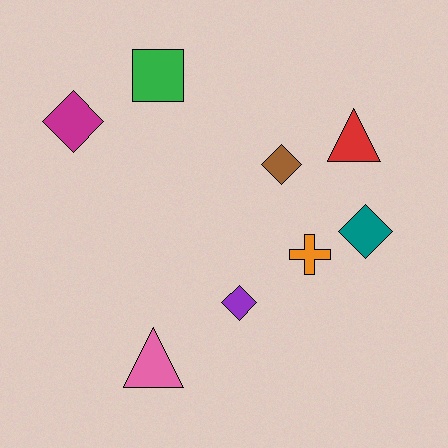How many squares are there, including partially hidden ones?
There is 1 square.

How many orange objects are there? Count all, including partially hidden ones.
There is 1 orange object.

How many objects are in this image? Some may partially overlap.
There are 8 objects.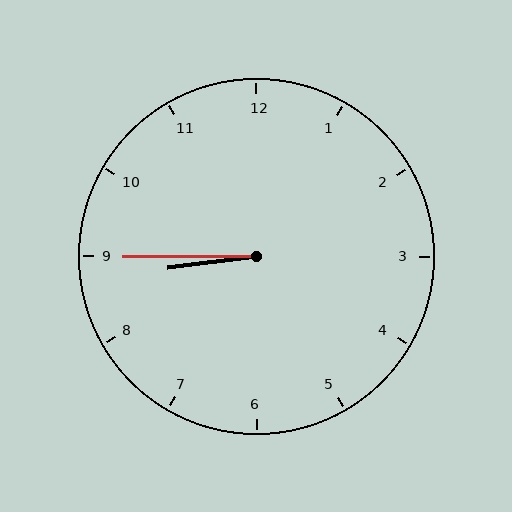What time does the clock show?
8:45.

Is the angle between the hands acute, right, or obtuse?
It is acute.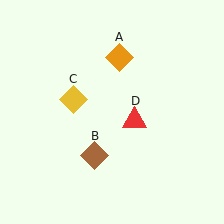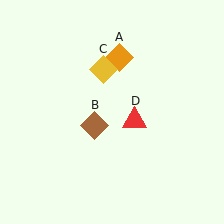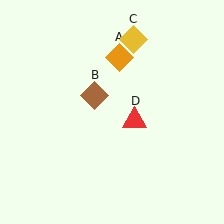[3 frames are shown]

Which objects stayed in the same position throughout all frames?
Orange diamond (object A) and red triangle (object D) remained stationary.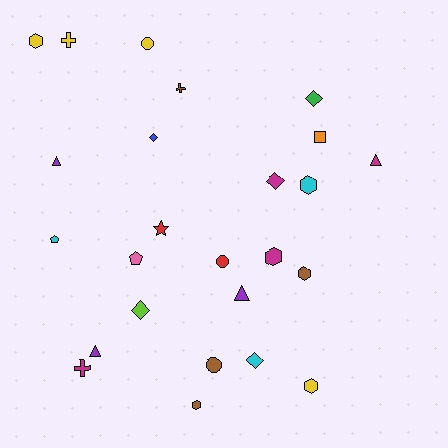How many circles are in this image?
There are 3 circles.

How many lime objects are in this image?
There is 1 lime object.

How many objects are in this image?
There are 25 objects.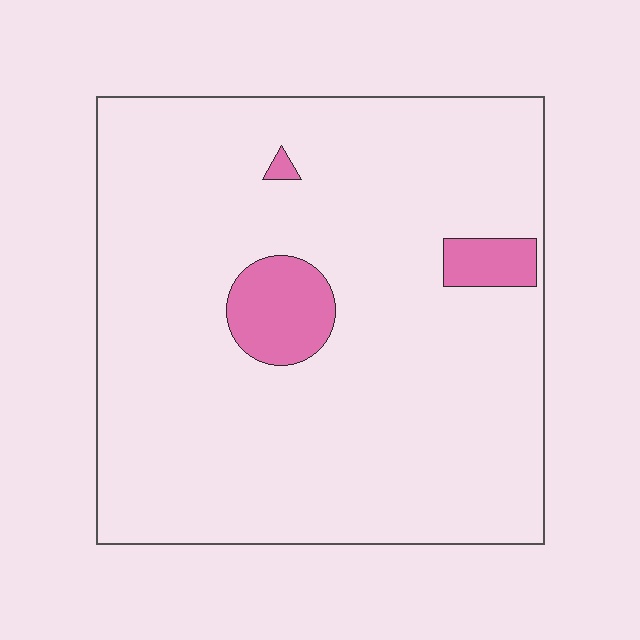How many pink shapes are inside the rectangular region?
3.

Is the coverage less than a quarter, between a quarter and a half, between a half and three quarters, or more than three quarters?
Less than a quarter.